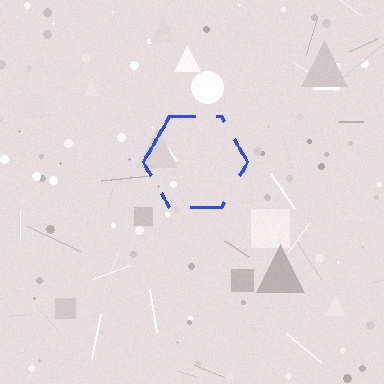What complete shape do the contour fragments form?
The contour fragments form a hexagon.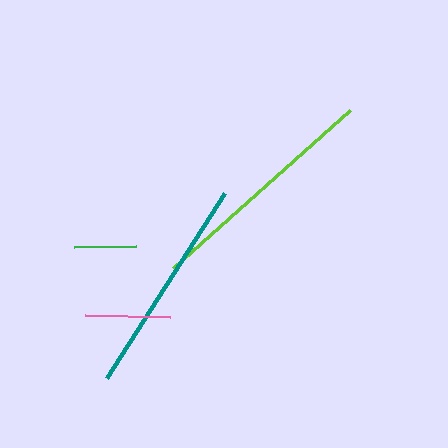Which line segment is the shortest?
The green line is the shortest at approximately 61 pixels.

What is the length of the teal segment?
The teal segment is approximately 220 pixels long.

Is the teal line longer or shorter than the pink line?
The teal line is longer than the pink line.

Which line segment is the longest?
The lime line is the longest at approximately 238 pixels.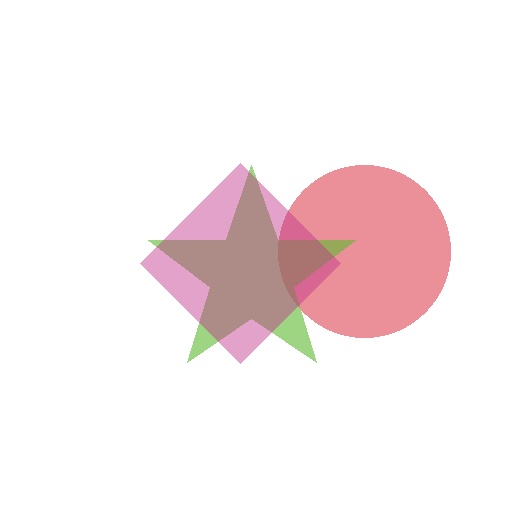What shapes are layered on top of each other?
The layered shapes are: a red circle, a lime star, a magenta diamond.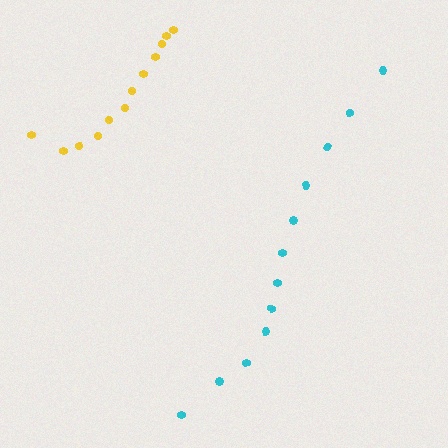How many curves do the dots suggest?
There are 2 distinct paths.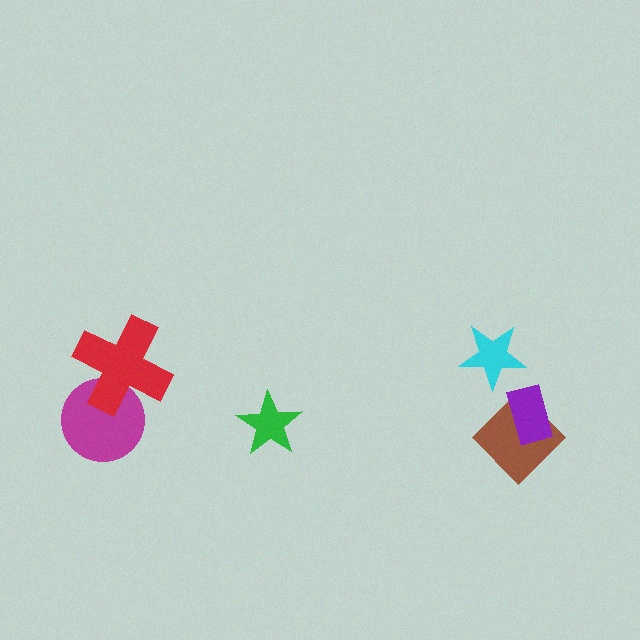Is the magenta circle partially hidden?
Yes, it is partially covered by another shape.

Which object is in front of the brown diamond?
The purple rectangle is in front of the brown diamond.